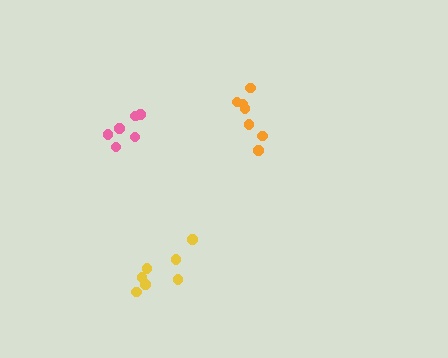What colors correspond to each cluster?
The clusters are colored: orange, yellow, pink.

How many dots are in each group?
Group 1: 7 dots, Group 2: 7 dots, Group 3: 6 dots (20 total).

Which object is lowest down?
The yellow cluster is bottommost.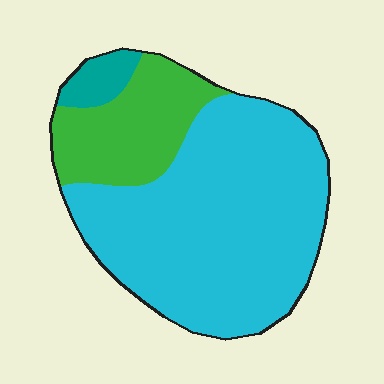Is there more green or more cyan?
Cyan.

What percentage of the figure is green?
Green takes up about one quarter (1/4) of the figure.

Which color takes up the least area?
Teal, at roughly 5%.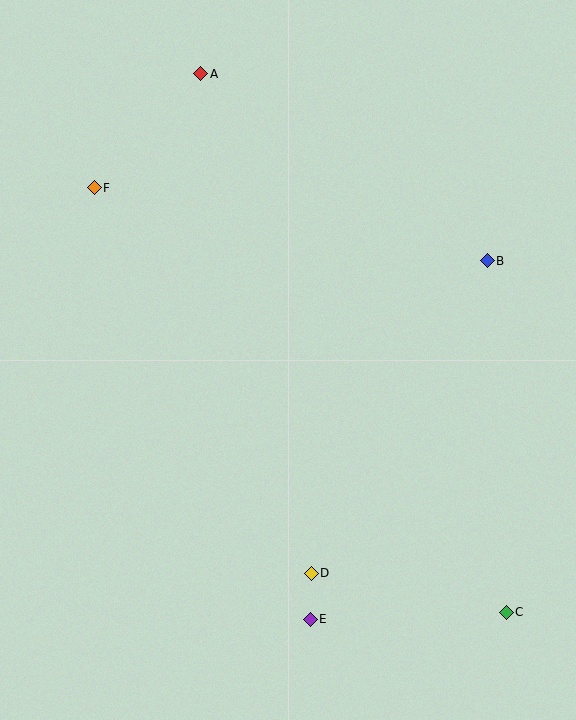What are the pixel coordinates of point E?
Point E is at (310, 619).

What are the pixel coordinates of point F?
Point F is at (94, 188).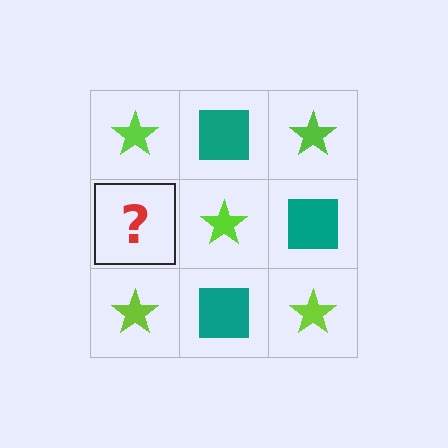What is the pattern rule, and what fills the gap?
The rule is that it alternates lime star and teal square in a checkerboard pattern. The gap should be filled with a teal square.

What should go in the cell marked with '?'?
The missing cell should contain a teal square.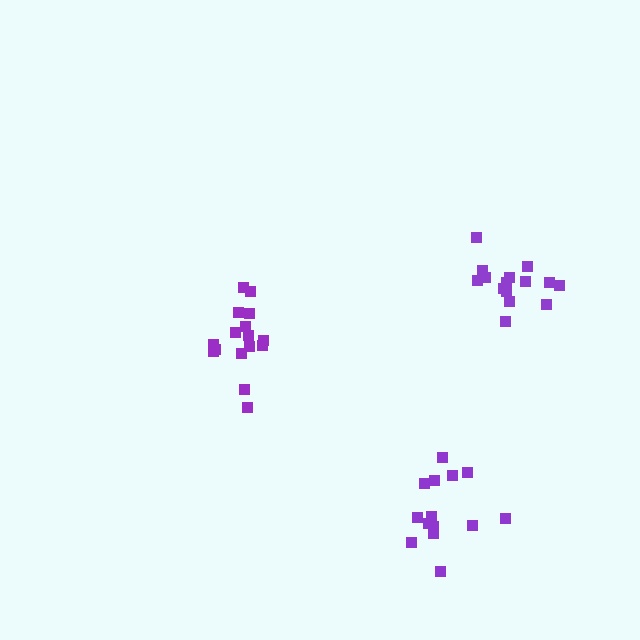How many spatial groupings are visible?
There are 3 spatial groupings.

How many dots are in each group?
Group 1: 16 dots, Group 2: 16 dots, Group 3: 14 dots (46 total).